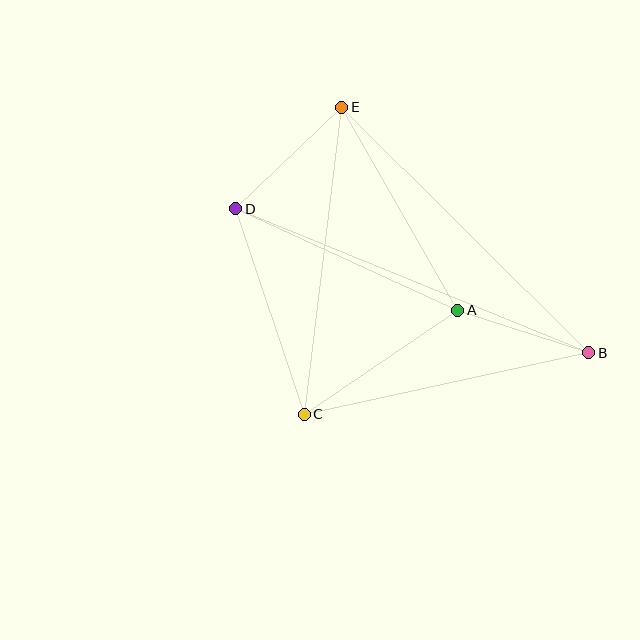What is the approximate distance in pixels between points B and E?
The distance between B and E is approximately 348 pixels.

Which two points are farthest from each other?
Points B and D are farthest from each other.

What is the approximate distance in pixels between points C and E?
The distance between C and E is approximately 309 pixels.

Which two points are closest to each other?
Points A and B are closest to each other.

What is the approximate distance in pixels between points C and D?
The distance between C and D is approximately 216 pixels.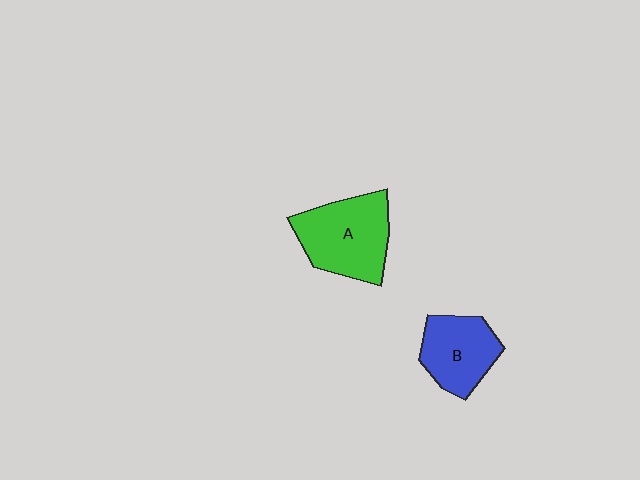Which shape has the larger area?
Shape A (green).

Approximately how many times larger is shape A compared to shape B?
Approximately 1.3 times.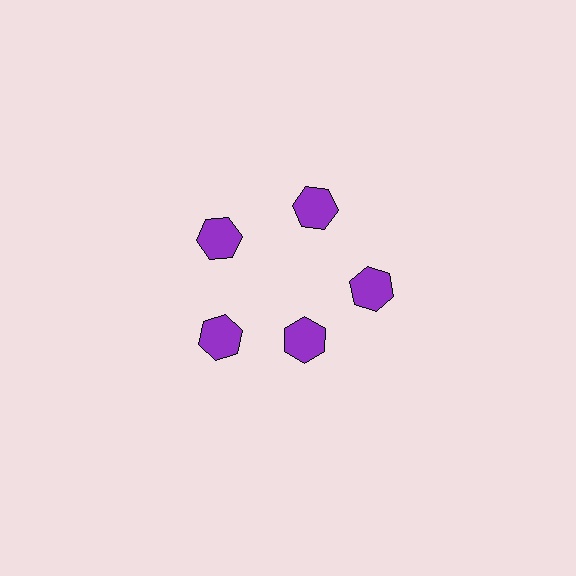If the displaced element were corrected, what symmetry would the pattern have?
It would have 5-fold rotational symmetry — the pattern would map onto itself every 72 degrees.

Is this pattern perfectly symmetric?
No. The 5 purple hexagons are arranged in a ring, but one element near the 5 o'clock position is pulled inward toward the center, breaking the 5-fold rotational symmetry.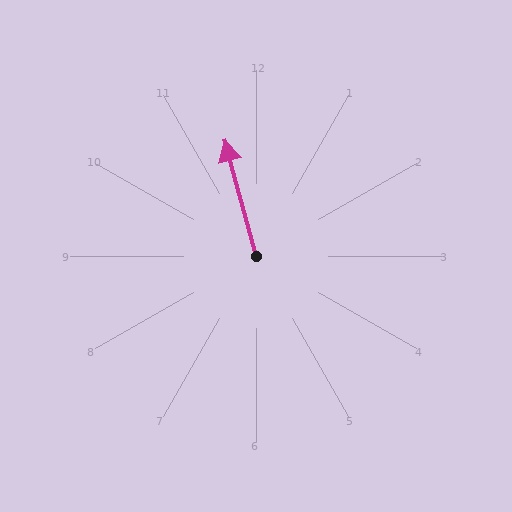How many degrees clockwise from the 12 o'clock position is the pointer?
Approximately 345 degrees.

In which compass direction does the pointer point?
North.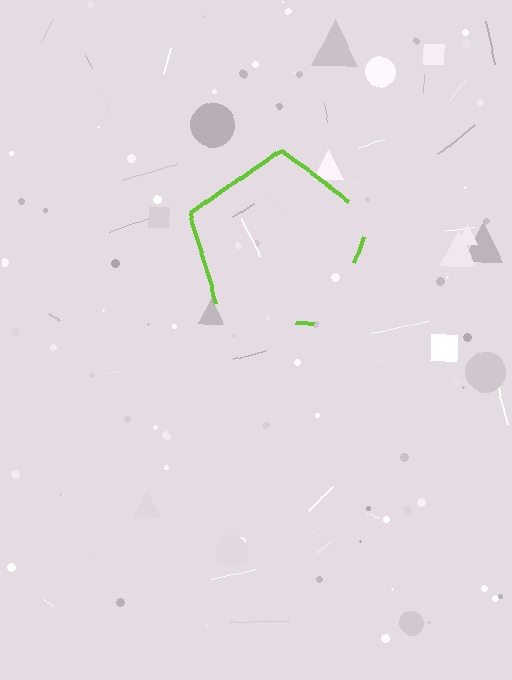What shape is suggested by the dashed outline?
The dashed outline suggests a pentagon.